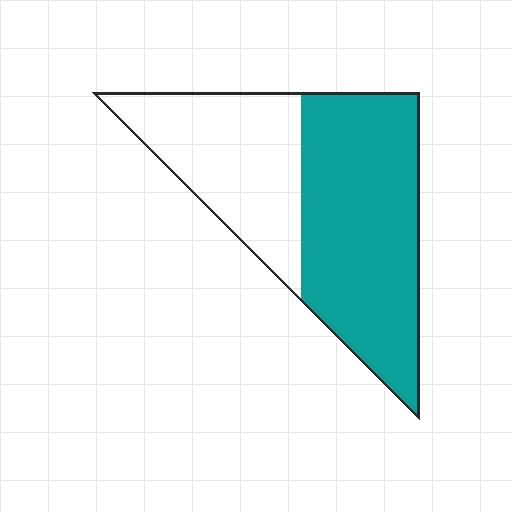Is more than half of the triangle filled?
Yes.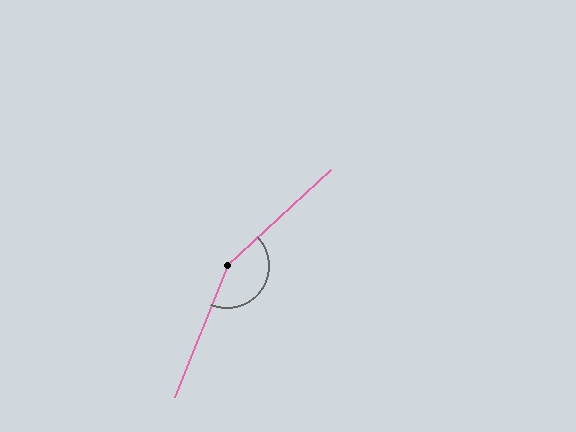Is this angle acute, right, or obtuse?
It is obtuse.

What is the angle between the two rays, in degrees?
Approximately 155 degrees.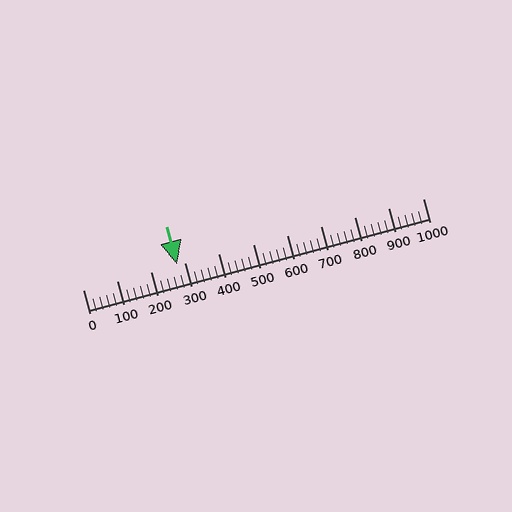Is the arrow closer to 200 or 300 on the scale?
The arrow is closer to 300.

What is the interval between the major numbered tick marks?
The major tick marks are spaced 100 units apart.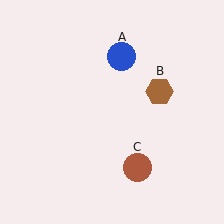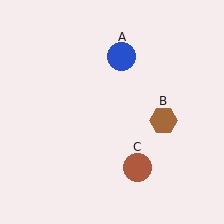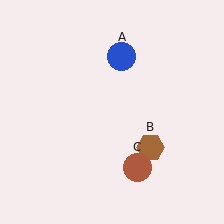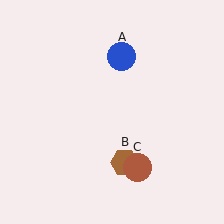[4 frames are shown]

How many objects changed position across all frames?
1 object changed position: brown hexagon (object B).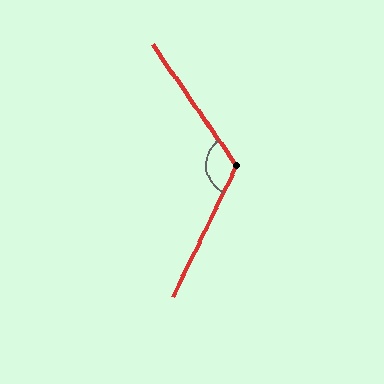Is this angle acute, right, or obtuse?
It is obtuse.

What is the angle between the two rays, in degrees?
Approximately 119 degrees.